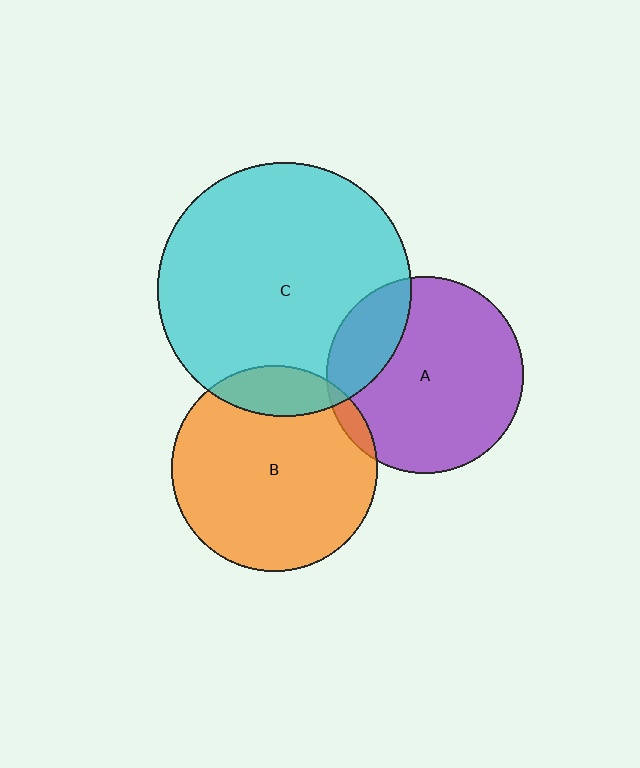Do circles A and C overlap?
Yes.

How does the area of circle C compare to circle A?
Approximately 1.7 times.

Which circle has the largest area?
Circle C (cyan).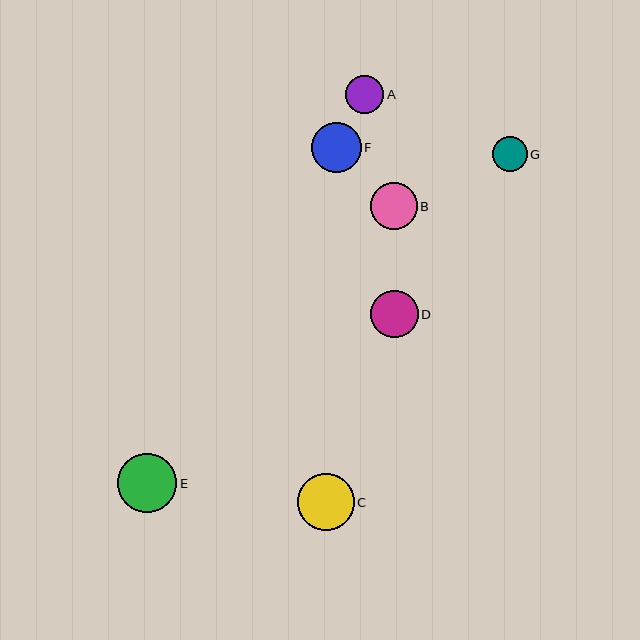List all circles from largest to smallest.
From largest to smallest: E, C, F, D, B, A, G.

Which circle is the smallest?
Circle G is the smallest with a size of approximately 35 pixels.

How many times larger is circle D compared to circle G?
Circle D is approximately 1.4 times the size of circle G.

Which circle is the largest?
Circle E is the largest with a size of approximately 59 pixels.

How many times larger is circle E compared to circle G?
Circle E is approximately 1.7 times the size of circle G.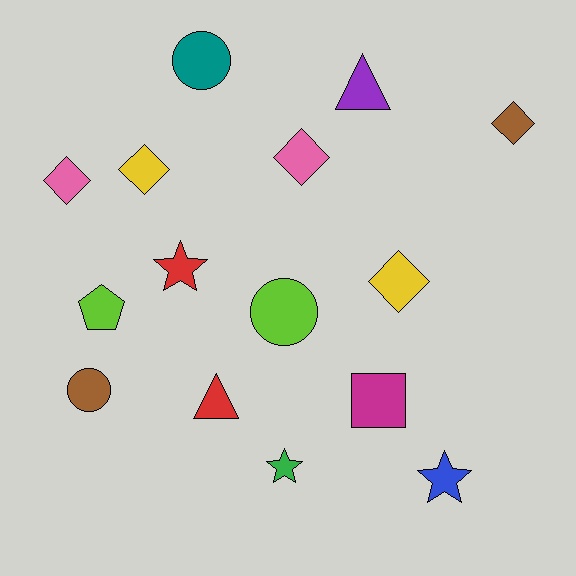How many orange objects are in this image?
There are no orange objects.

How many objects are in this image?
There are 15 objects.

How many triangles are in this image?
There are 2 triangles.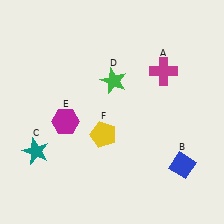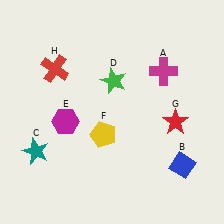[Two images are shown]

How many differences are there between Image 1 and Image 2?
There are 2 differences between the two images.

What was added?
A red star (G), a red cross (H) were added in Image 2.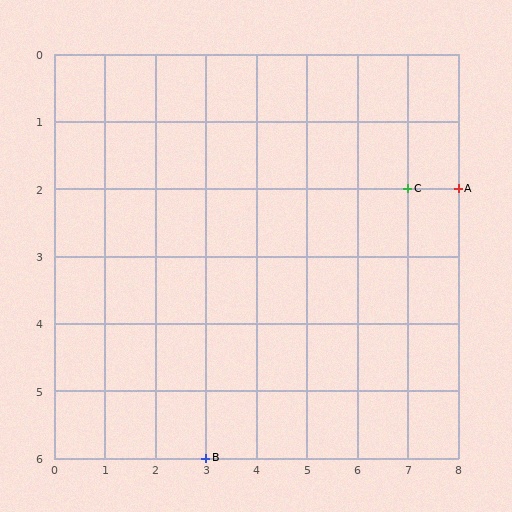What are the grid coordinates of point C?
Point C is at grid coordinates (7, 2).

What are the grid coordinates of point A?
Point A is at grid coordinates (8, 2).